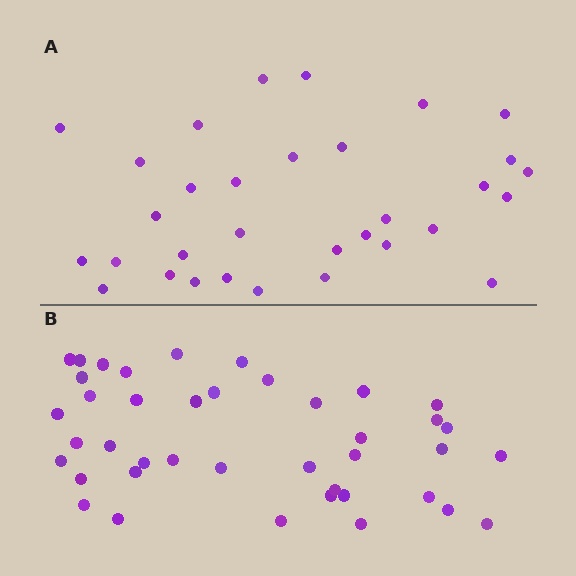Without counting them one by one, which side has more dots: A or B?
Region B (the bottom region) has more dots.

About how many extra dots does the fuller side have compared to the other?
Region B has roughly 8 or so more dots than region A.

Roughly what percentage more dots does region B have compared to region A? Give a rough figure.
About 30% more.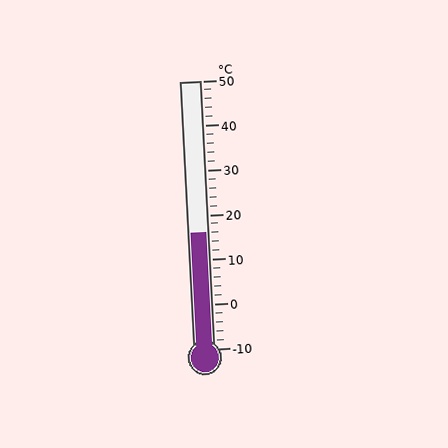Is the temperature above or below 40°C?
The temperature is below 40°C.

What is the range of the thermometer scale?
The thermometer scale ranges from -10°C to 50°C.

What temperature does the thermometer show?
The thermometer shows approximately 16°C.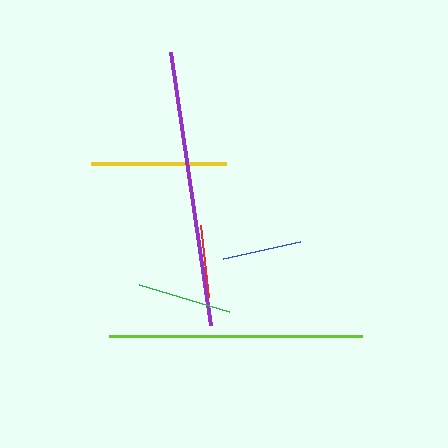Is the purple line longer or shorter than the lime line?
The purple line is longer than the lime line.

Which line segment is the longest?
The purple line is the longest at approximately 275 pixels.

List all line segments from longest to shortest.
From longest to shortest: purple, lime, yellow, green, blue, red.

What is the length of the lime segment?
The lime segment is approximately 253 pixels long.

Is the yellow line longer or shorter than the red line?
The yellow line is longer than the red line.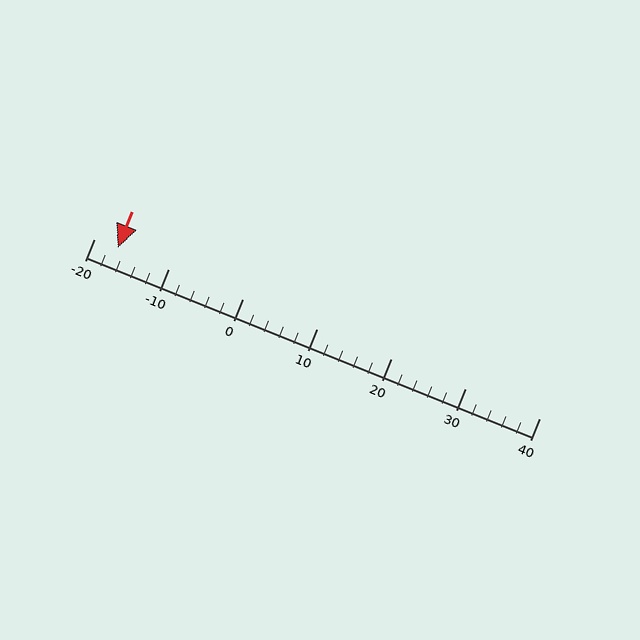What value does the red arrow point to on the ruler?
The red arrow points to approximately -17.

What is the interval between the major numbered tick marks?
The major tick marks are spaced 10 units apart.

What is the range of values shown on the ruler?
The ruler shows values from -20 to 40.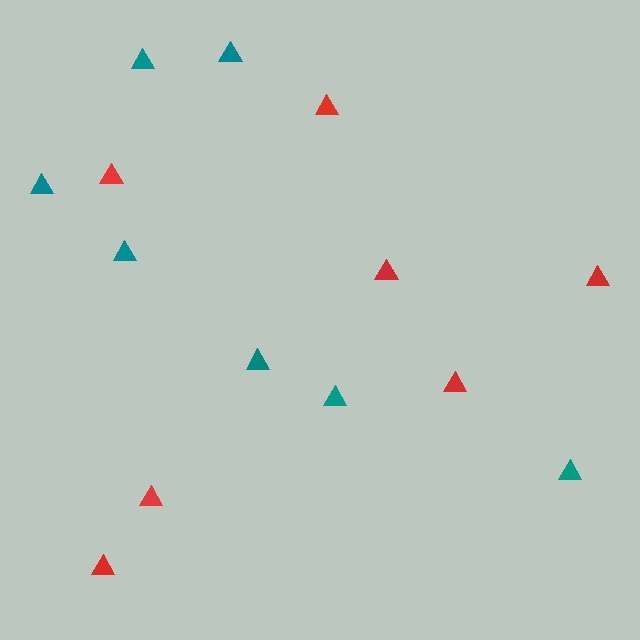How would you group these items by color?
There are 2 groups: one group of red triangles (7) and one group of teal triangles (7).